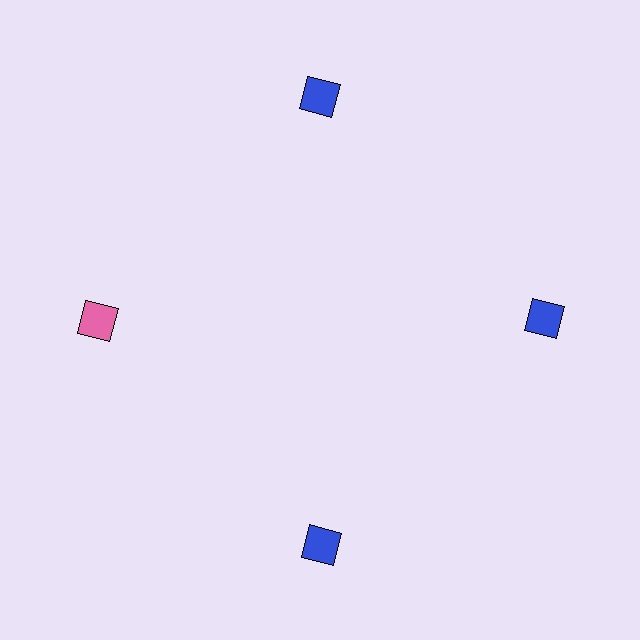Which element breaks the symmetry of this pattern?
The pink diamond at roughly the 9 o'clock position breaks the symmetry. All other shapes are blue diamonds.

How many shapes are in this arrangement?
There are 4 shapes arranged in a ring pattern.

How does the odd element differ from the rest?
It has a different color: pink instead of blue.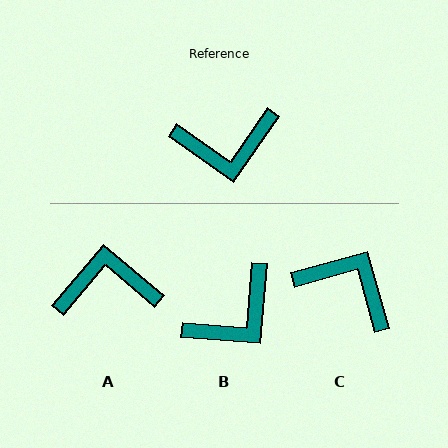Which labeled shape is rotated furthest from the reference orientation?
A, about 175 degrees away.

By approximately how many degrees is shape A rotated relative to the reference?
Approximately 175 degrees counter-clockwise.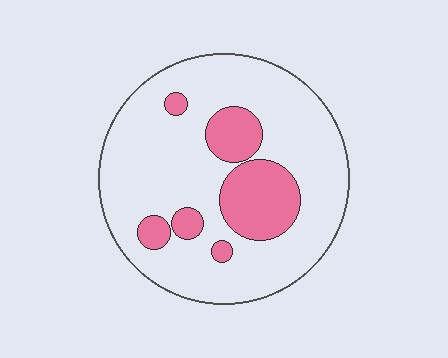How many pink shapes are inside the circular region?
6.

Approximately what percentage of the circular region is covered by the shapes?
Approximately 20%.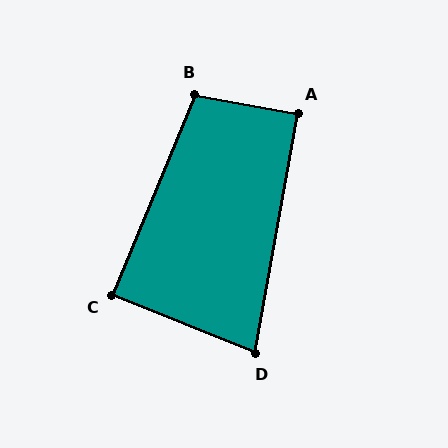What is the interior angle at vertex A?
Approximately 90 degrees (approximately right).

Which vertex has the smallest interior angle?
D, at approximately 78 degrees.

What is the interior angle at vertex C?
Approximately 90 degrees (approximately right).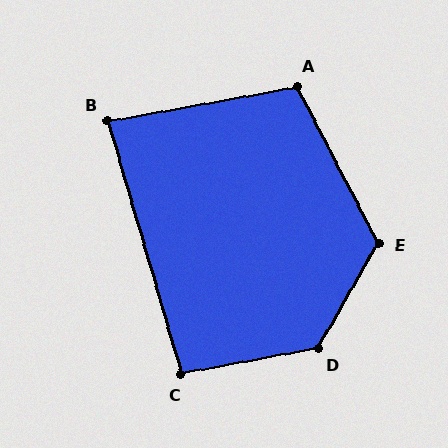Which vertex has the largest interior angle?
D, at approximately 131 degrees.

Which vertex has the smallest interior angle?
B, at approximately 84 degrees.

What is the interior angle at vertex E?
Approximately 123 degrees (obtuse).